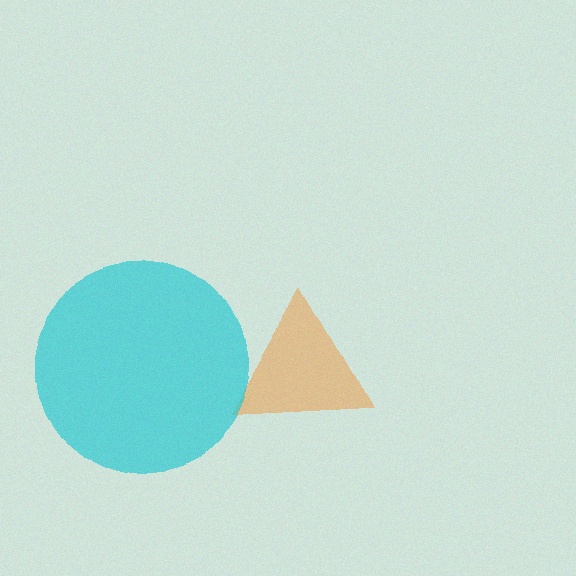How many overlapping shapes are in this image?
There are 2 overlapping shapes in the image.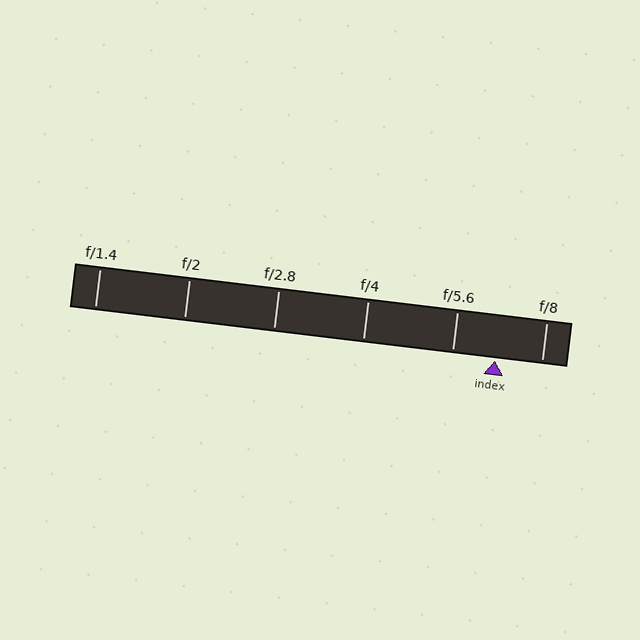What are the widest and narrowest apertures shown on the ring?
The widest aperture shown is f/1.4 and the narrowest is f/8.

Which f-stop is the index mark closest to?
The index mark is closest to f/5.6.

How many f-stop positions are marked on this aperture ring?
There are 6 f-stop positions marked.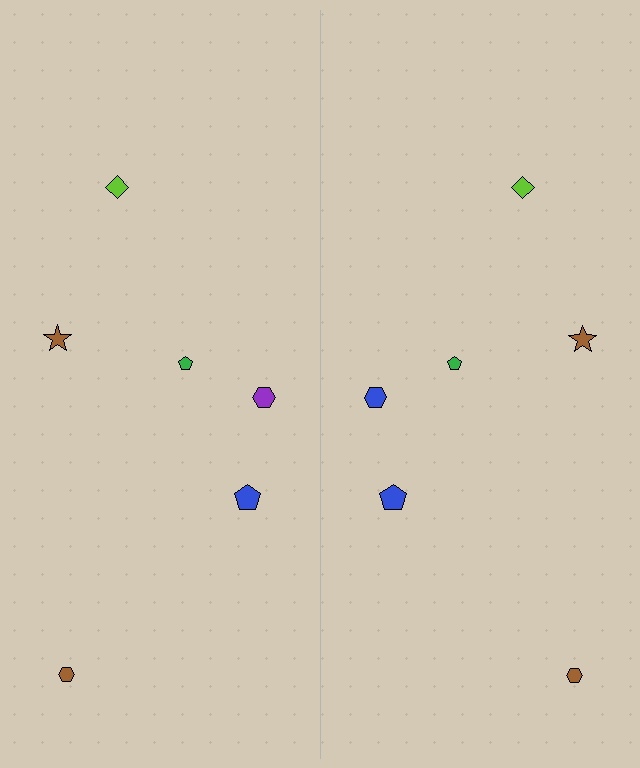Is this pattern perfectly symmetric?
No, the pattern is not perfectly symmetric. The blue hexagon on the right side breaks the symmetry — its mirror counterpart is purple.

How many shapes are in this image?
There are 12 shapes in this image.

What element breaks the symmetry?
The blue hexagon on the right side breaks the symmetry — its mirror counterpart is purple.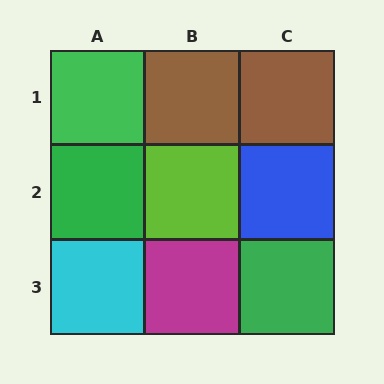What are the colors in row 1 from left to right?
Green, brown, brown.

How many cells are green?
3 cells are green.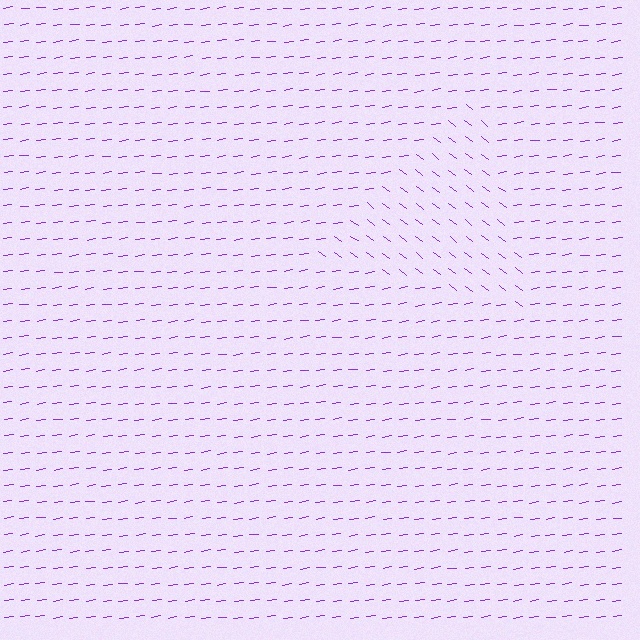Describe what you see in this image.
The image is filled with small purple line segments. A triangle region in the image has lines oriented differently from the surrounding lines, creating a visible texture boundary.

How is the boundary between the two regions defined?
The boundary is defined purely by a change in line orientation (approximately 45 degrees difference). All lines are the same color and thickness.